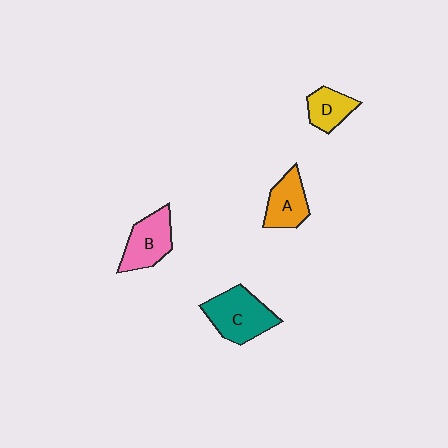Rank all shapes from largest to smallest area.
From largest to smallest: C (teal), B (pink), A (orange), D (yellow).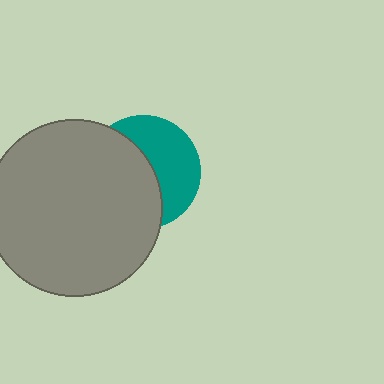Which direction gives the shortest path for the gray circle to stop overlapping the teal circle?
Moving left gives the shortest separation.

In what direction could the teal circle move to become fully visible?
The teal circle could move right. That would shift it out from behind the gray circle entirely.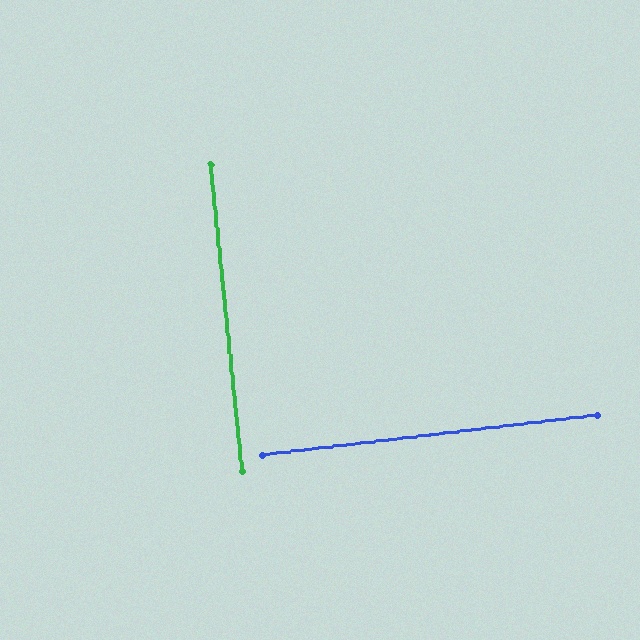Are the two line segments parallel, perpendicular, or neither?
Perpendicular — they meet at approximately 89°.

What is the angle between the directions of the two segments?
Approximately 89 degrees.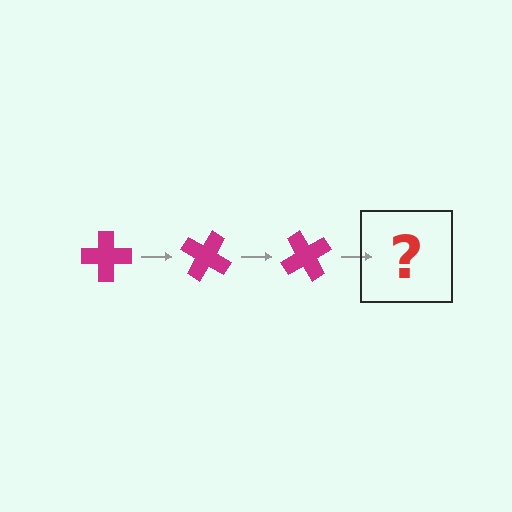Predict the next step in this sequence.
The next step is a magenta cross rotated 90 degrees.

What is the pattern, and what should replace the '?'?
The pattern is that the cross rotates 30 degrees each step. The '?' should be a magenta cross rotated 90 degrees.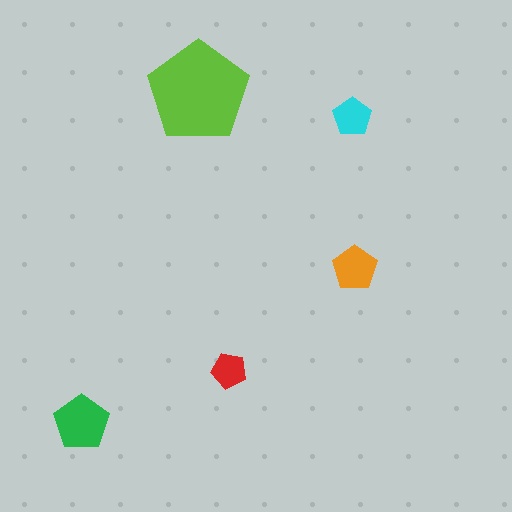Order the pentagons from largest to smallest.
the lime one, the green one, the orange one, the cyan one, the red one.